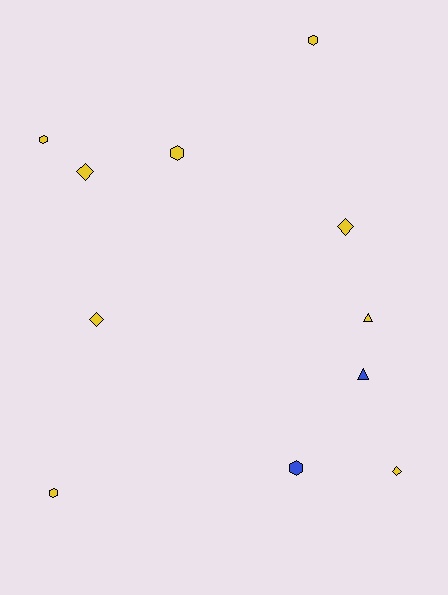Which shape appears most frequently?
Hexagon, with 5 objects.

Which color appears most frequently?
Yellow, with 9 objects.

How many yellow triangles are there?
There is 1 yellow triangle.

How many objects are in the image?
There are 11 objects.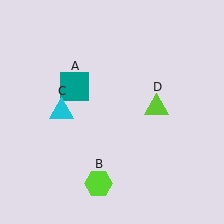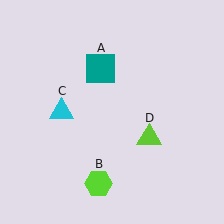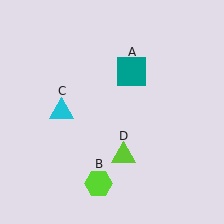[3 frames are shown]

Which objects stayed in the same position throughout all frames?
Lime hexagon (object B) and cyan triangle (object C) remained stationary.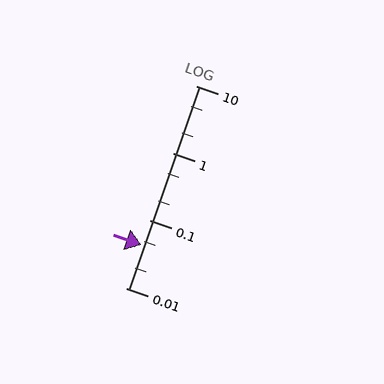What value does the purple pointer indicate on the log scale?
The pointer indicates approximately 0.044.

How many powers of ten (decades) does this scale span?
The scale spans 3 decades, from 0.01 to 10.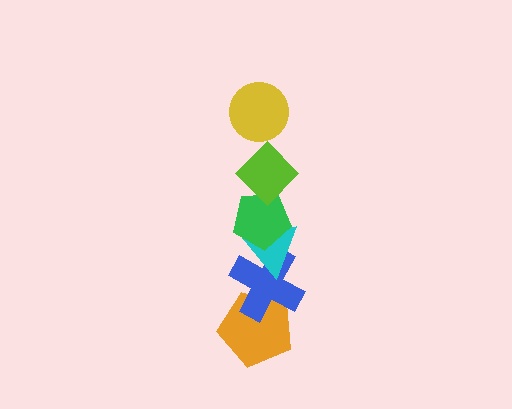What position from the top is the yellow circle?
The yellow circle is 1st from the top.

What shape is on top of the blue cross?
The cyan triangle is on top of the blue cross.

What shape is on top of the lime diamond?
The yellow circle is on top of the lime diamond.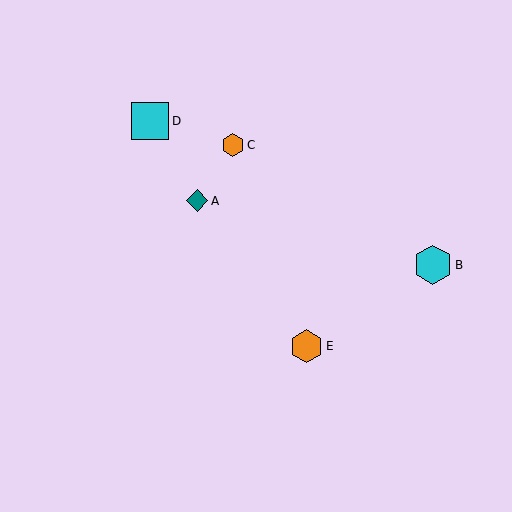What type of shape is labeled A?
Shape A is a teal diamond.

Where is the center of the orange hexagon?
The center of the orange hexagon is at (233, 145).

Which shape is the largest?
The cyan hexagon (labeled B) is the largest.